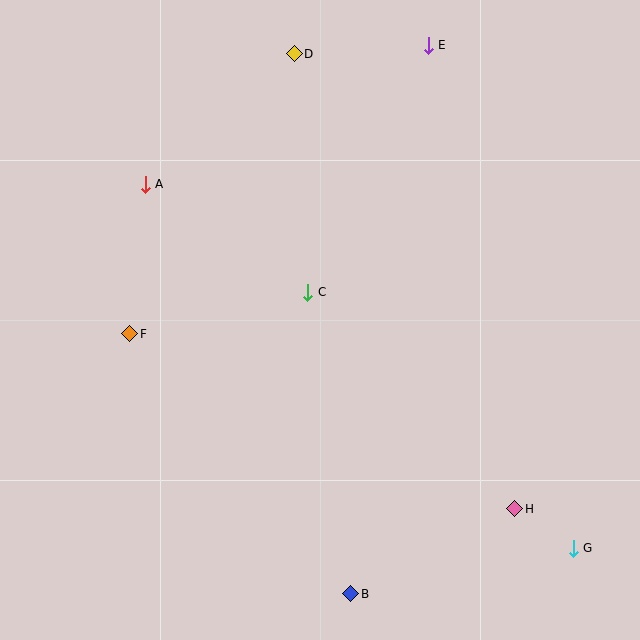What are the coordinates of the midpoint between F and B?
The midpoint between F and B is at (240, 464).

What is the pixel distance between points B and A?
The distance between B and A is 458 pixels.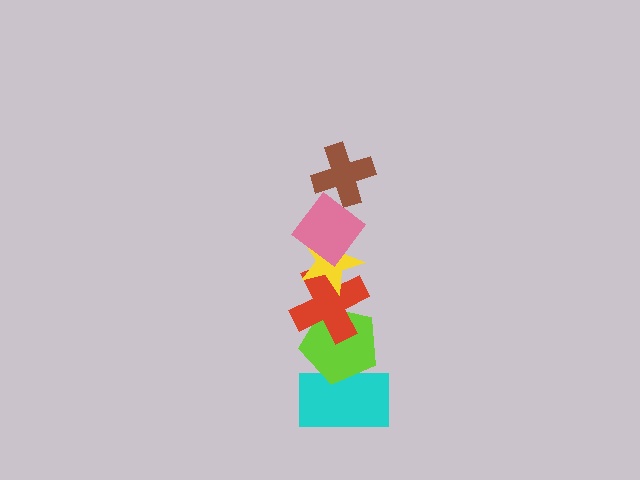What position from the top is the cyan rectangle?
The cyan rectangle is 6th from the top.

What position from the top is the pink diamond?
The pink diamond is 2nd from the top.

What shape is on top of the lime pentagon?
The red cross is on top of the lime pentagon.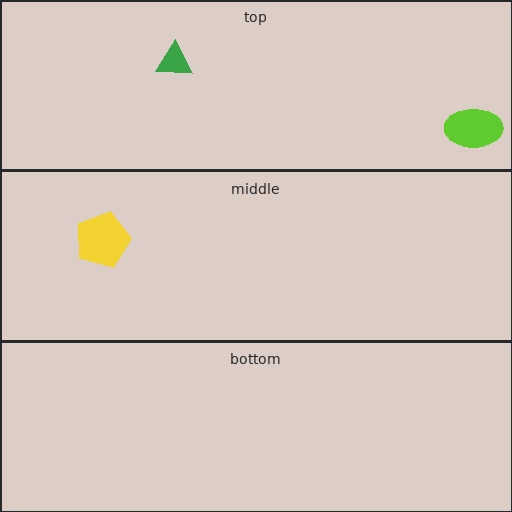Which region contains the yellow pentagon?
The middle region.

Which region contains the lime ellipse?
The top region.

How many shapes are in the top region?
2.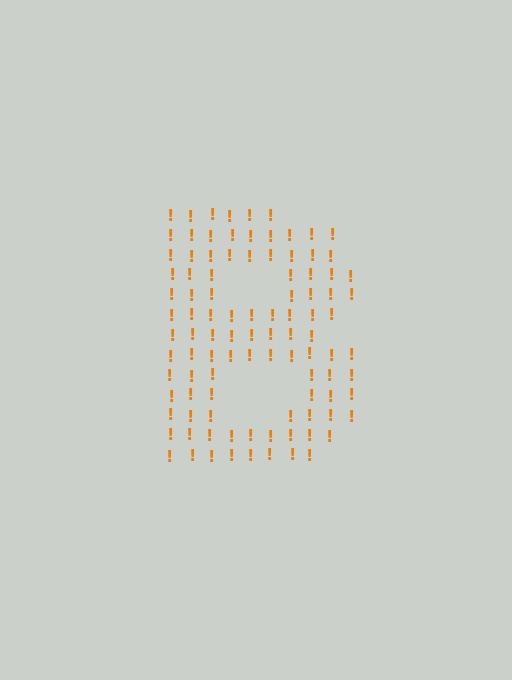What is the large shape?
The large shape is the letter B.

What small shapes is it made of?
It is made of small exclamation marks.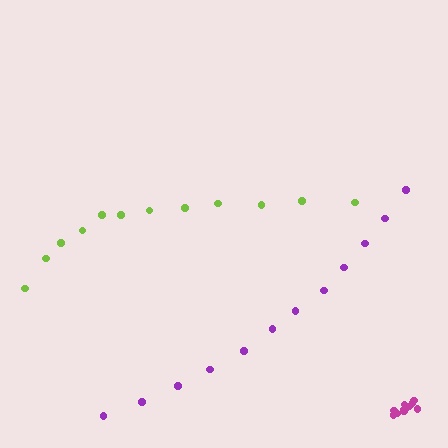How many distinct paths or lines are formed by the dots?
There are 3 distinct paths.